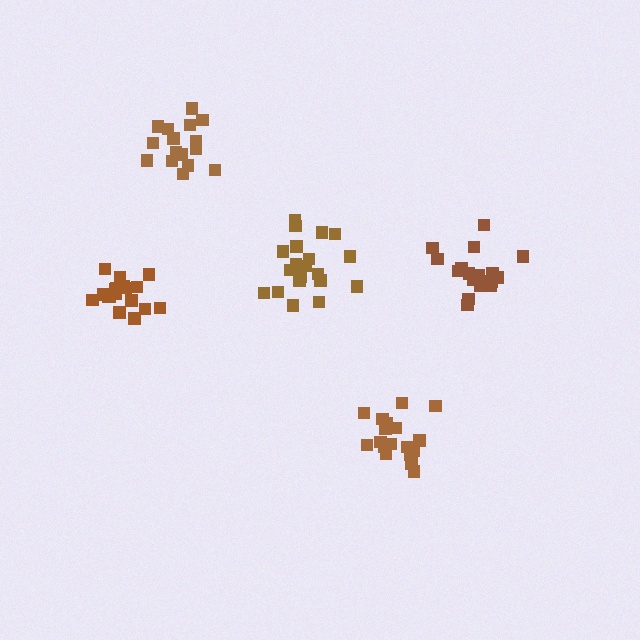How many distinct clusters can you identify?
There are 5 distinct clusters.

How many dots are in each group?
Group 1: 18 dots, Group 2: 16 dots, Group 3: 18 dots, Group 4: 19 dots, Group 5: 20 dots (91 total).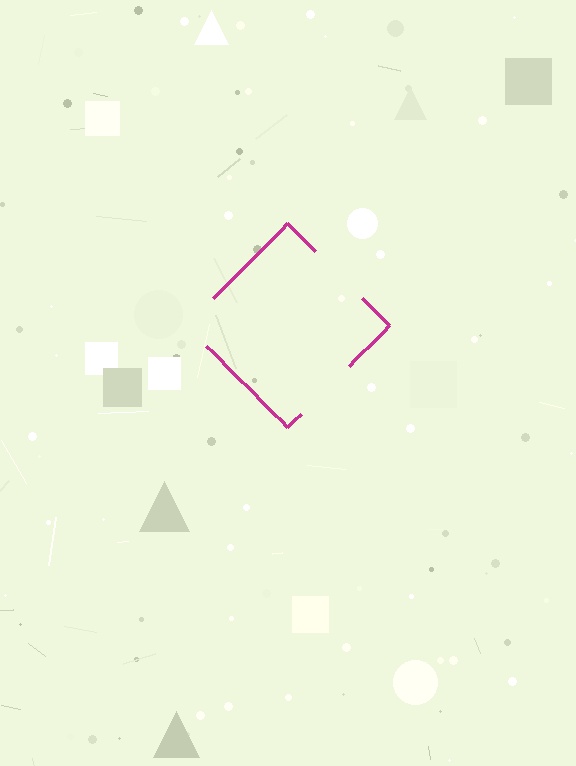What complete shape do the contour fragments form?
The contour fragments form a diamond.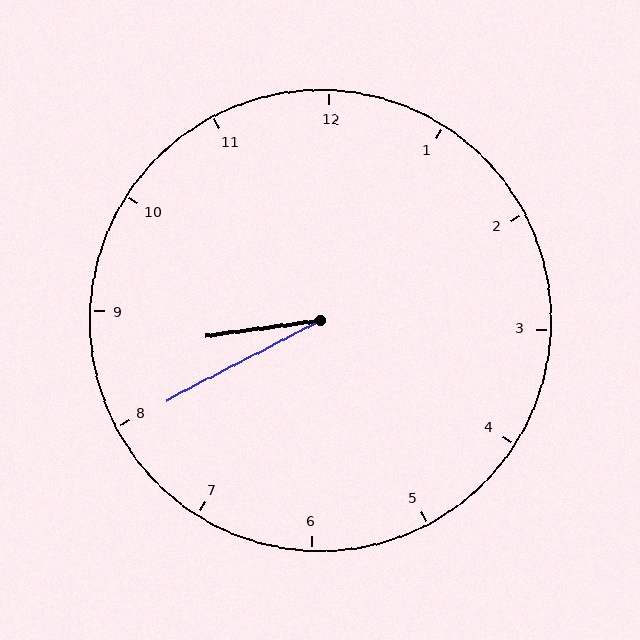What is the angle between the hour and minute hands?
Approximately 20 degrees.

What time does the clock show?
8:40.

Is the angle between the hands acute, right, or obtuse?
It is acute.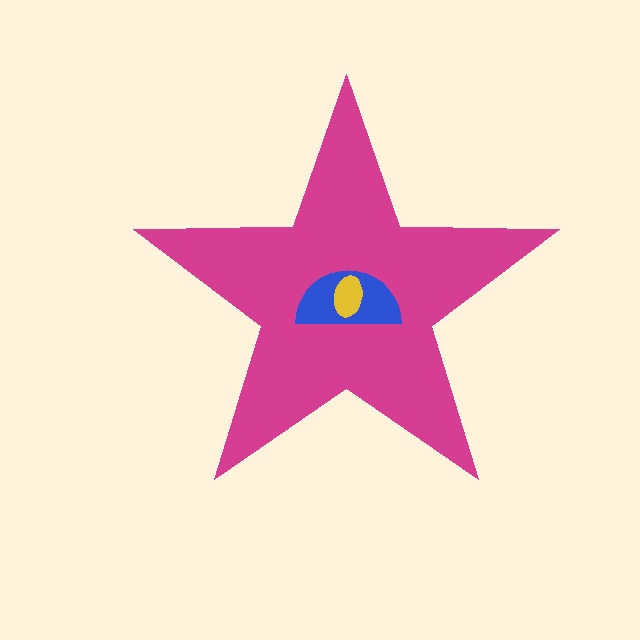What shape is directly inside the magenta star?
The blue semicircle.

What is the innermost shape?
The yellow ellipse.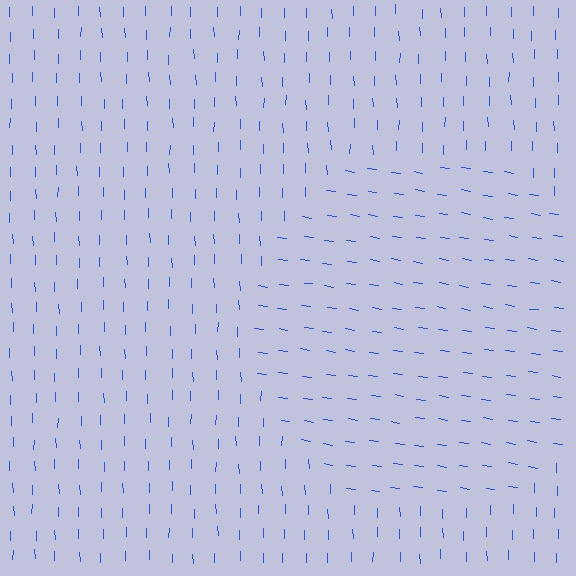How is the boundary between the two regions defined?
The boundary is defined purely by a change in line orientation (approximately 81 degrees difference). All lines are the same color and thickness.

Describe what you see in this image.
The image is filled with small blue line segments. A circle region in the image has lines oriented differently from the surrounding lines, creating a visible texture boundary.